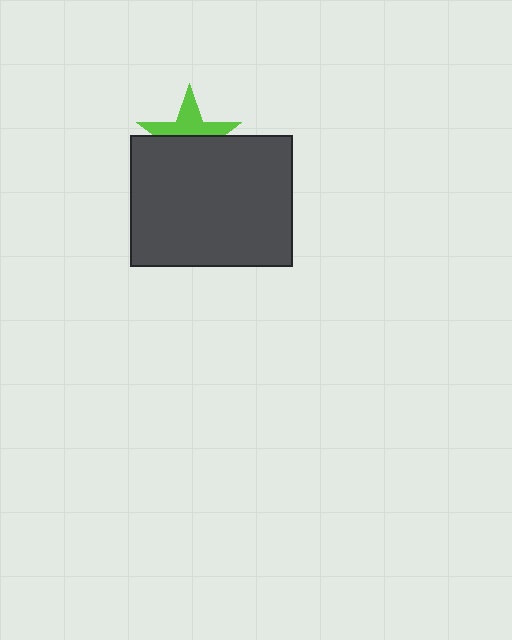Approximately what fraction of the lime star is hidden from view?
Roughly 52% of the lime star is hidden behind the dark gray rectangle.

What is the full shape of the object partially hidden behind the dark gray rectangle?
The partially hidden object is a lime star.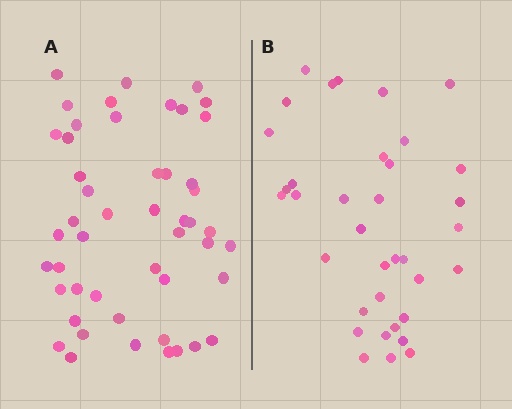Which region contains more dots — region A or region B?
Region A (the left region) has more dots.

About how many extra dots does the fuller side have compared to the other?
Region A has approximately 15 more dots than region B.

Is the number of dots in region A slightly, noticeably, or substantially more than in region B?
Region A has noticeably more, but not dramatically so. The ratio is roughly 1.4 to 1.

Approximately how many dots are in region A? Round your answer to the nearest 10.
About 50 dots. (The exact count is 49, which rounds to 50.)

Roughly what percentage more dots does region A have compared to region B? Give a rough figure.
About 35% more.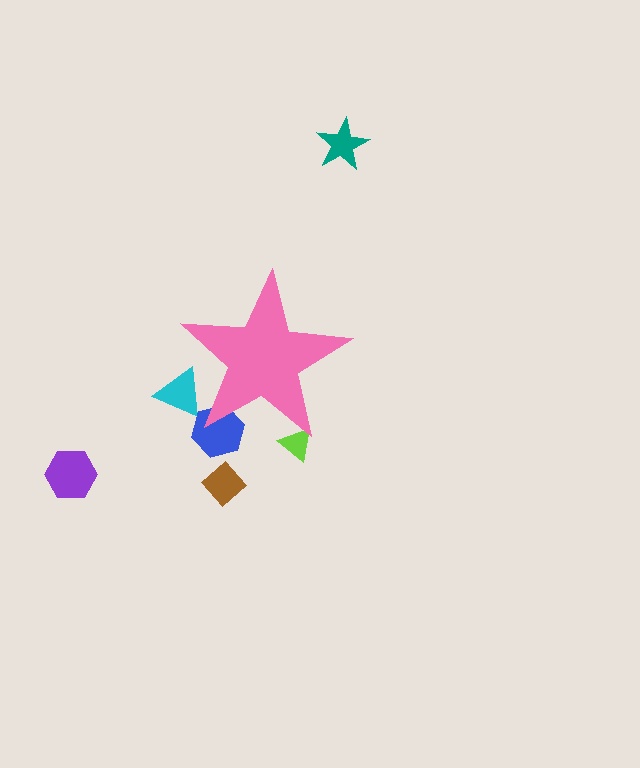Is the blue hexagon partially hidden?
Yes, the blue hexagon is partially hidden behind the pink star.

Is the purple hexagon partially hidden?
No, the purple hexagon is fully visible.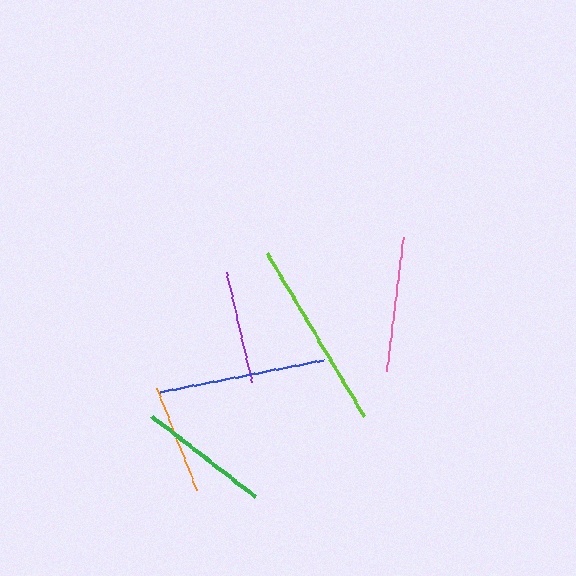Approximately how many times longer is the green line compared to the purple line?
The green line is approximately 1.1 times the length of the purple line.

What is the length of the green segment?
The green segment is approximately 130 pixels long.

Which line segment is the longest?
The lime line is the longest at approximately 189 pixels.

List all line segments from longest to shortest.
From longest to shortest: lime, blue, pink, green, purple, orange.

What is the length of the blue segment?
The blue segment is approximately 167 pixels long.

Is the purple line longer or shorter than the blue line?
The blue line is longer than the purple line.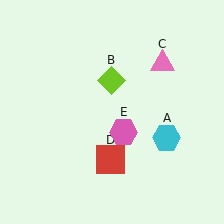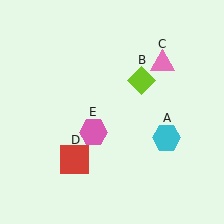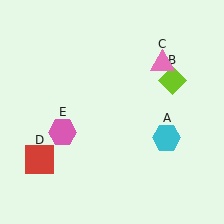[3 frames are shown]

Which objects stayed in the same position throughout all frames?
Cyan hexagon (object A) and pink triangle (object C) remained stationary.